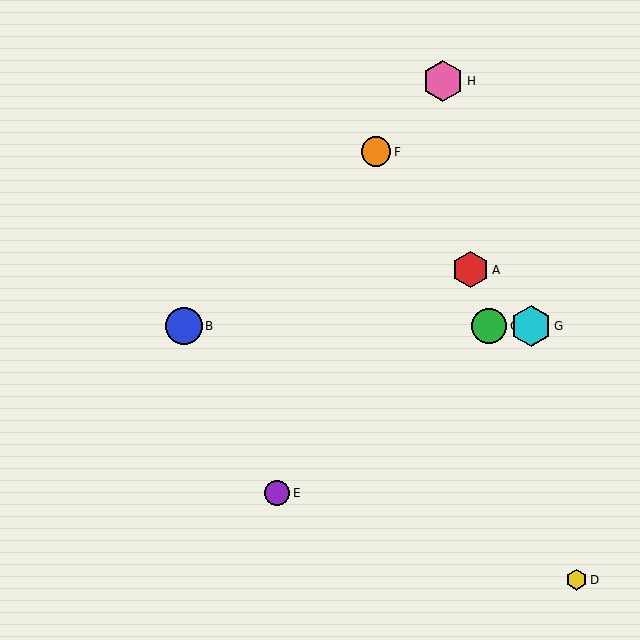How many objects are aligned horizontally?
3 objects (B, C, G) are aligned horizontally.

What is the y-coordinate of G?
Object G is at y≈326.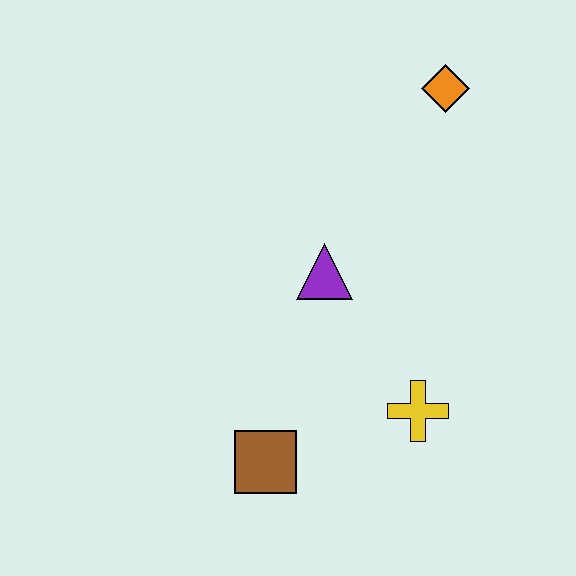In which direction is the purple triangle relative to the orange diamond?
The purple triangle is below the orange diamond.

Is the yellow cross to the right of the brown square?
Yes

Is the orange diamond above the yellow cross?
Yes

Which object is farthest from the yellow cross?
The orange diamond is farthest from the yellow cross.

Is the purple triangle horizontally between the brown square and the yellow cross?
Yes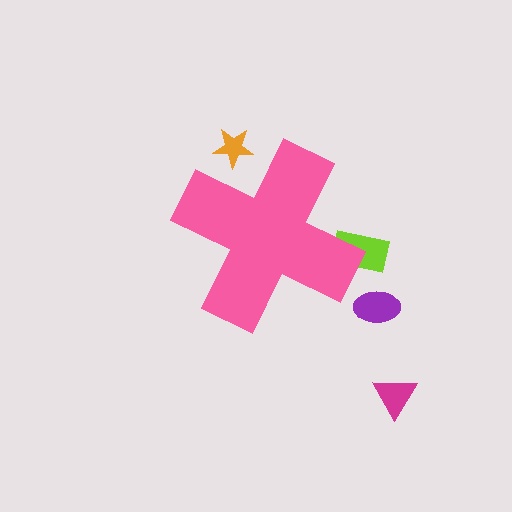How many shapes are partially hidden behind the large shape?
2 shapes are partially hidden.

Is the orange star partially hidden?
Yes, the orange star is partially hidden behind the pink cross.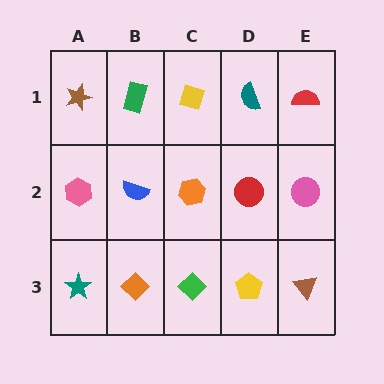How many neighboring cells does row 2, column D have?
4.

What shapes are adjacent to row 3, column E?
A pink circle (row 2, column E), a yellow pentagon (row 3, column D).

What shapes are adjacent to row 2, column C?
A yellow diamond (row 1, column C), a green diamond (row 3, column C), a blue semicircle (row 2, column B), a red circle (row 2, column D).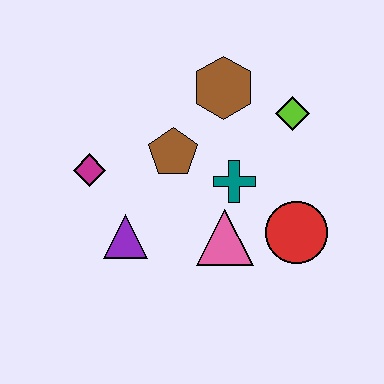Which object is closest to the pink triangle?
The teal cross is closest to the pink triangle.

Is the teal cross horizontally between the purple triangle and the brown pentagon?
No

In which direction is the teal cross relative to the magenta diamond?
The teal cross is to the right of the magenta diamond.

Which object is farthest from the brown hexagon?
The purple triangle is farthest from the brown hexagon.